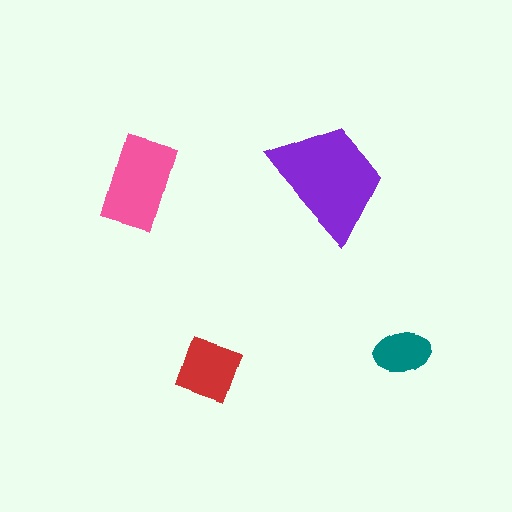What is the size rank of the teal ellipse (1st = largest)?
4th.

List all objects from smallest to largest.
The teal ellipse, the red square, the pink rectangle, the purple trapezoid.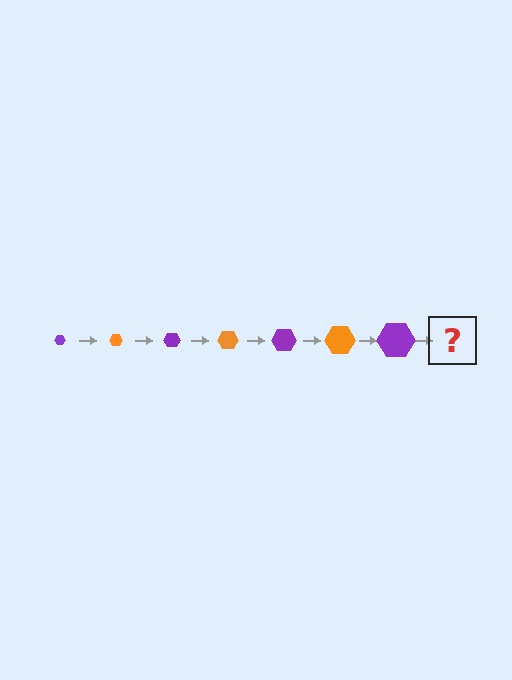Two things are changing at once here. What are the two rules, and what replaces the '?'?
The two rules are that the hexagon grows larger each step and the color cycles through purple and orange. The '?' should be an orange hexagon, larger than the previous one.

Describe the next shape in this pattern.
It should be an orange hexagon, larger than the previous one.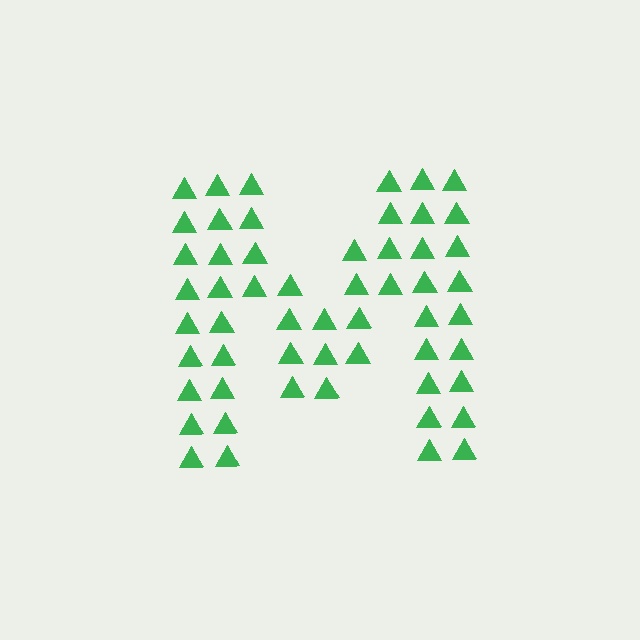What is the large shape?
The large shape is the letter M.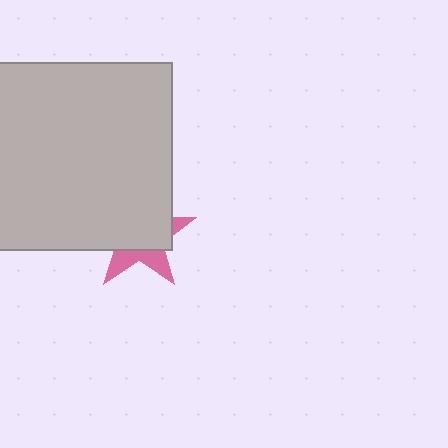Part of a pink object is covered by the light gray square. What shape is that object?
It is a star.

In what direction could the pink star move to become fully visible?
The pink star could move down. That would shift it out from behind the light gray square entirely.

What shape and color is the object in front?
The object in front is a light gray square.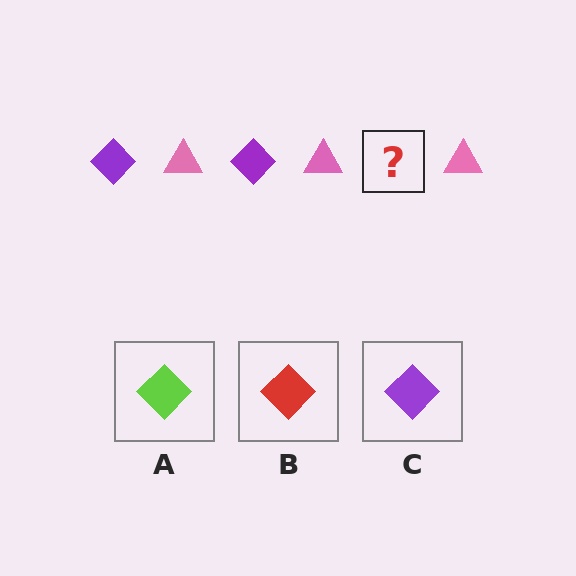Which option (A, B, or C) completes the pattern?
C.